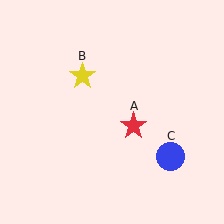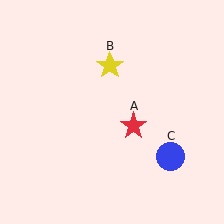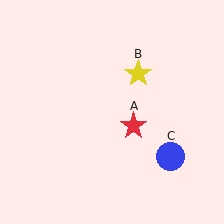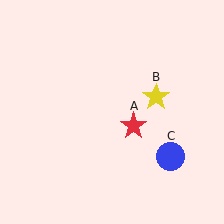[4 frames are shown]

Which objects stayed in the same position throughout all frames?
Red star (object A) and blue circle (object C) remained stationary.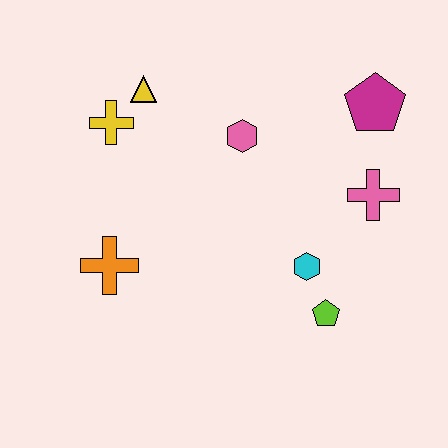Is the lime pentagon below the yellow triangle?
Yes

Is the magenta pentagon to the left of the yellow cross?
No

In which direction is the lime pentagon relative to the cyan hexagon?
The lime pentagon is below the cyan hexagon.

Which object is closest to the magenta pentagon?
The pink cross is closest to the magenta pentagon.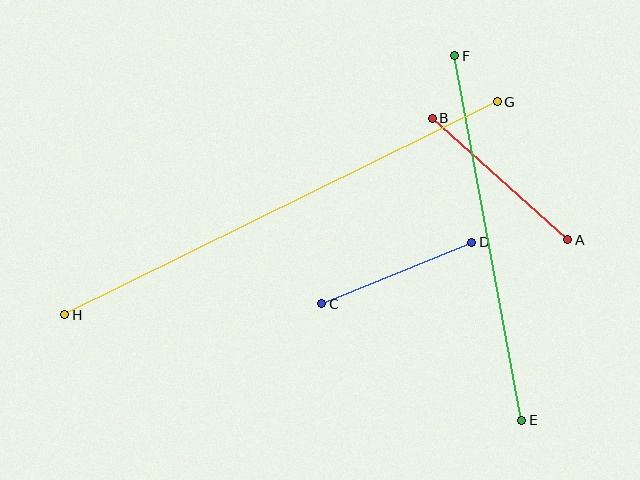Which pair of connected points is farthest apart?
Points G and H are farthest apart.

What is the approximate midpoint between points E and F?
The midpoint is at approximately (488, 238) pixels.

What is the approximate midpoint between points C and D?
The midpoint is at approximately (397, 273) pixels.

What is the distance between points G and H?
The distance is approximately 482 pixels.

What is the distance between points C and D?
The distance is approximately 162 pixels.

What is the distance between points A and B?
The distance is approximately 182 pixels.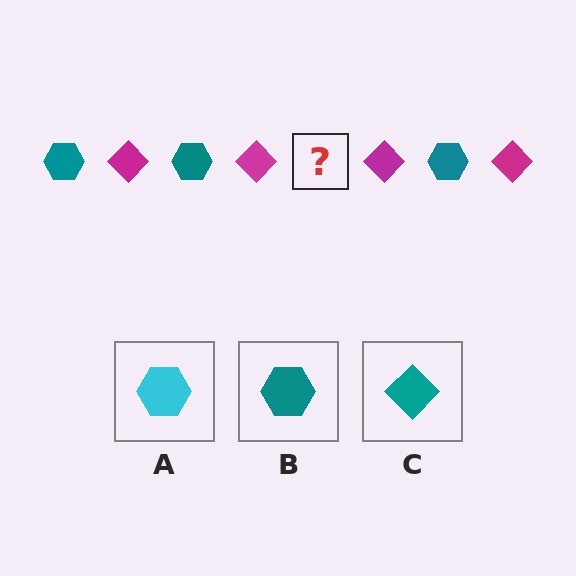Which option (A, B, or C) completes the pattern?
B.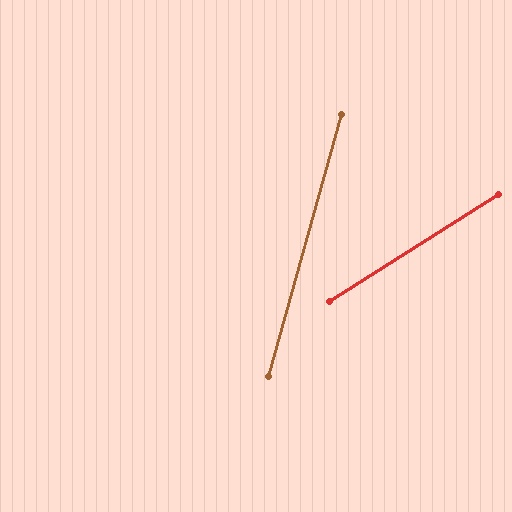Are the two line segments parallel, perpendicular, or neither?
Neither parallel nor perpendicular — they differ by about 42°.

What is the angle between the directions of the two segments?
Approximately 42 degrees.